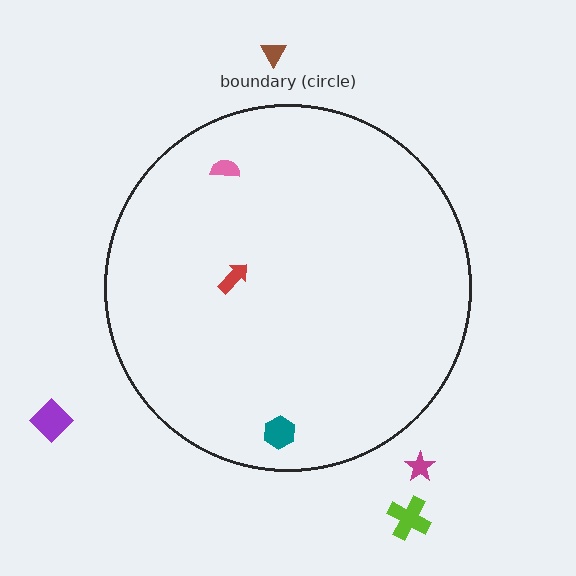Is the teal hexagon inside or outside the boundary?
Inside.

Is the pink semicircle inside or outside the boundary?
Inside.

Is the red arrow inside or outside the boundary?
Inside.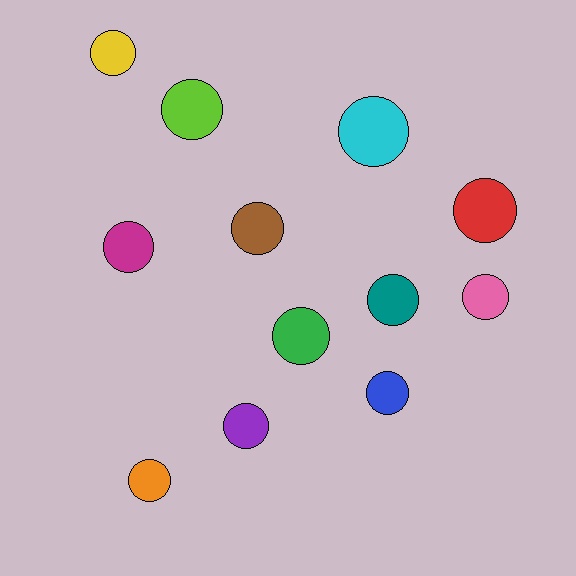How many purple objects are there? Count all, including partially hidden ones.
There is 1 purple object.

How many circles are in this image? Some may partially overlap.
There are 12 circles.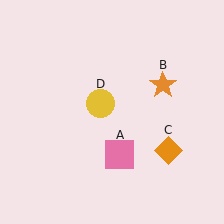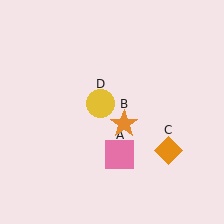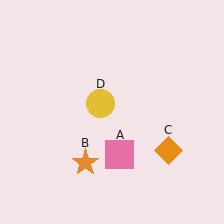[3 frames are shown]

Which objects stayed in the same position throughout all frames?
Pink square (object A) and orange diamond (object C) and yellow circle (object D) remained stationary.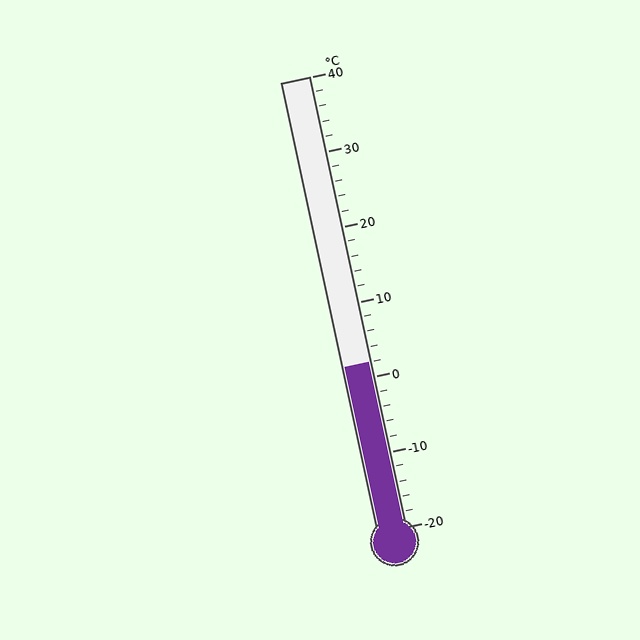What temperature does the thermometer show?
The thermometer shows approximately 2°C.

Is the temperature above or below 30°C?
The temperature is below 30°C.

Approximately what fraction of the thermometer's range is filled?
The thermometer is filled to approximately 35% of its range.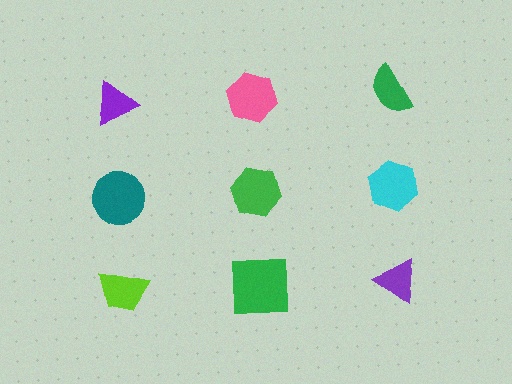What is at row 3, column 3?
A purple triangle.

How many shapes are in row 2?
3 shapes.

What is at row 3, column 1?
A lime trapezoid.